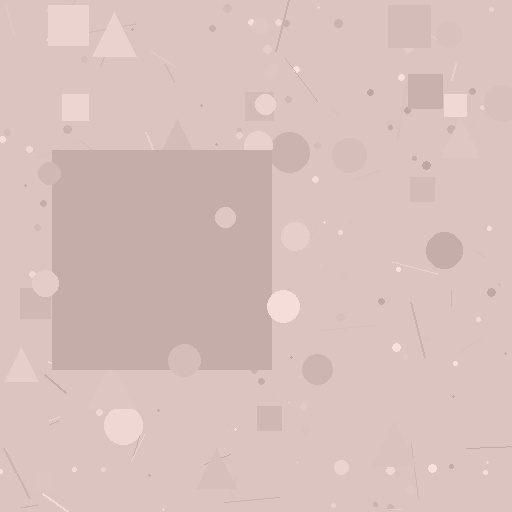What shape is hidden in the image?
A square is hidden in the image.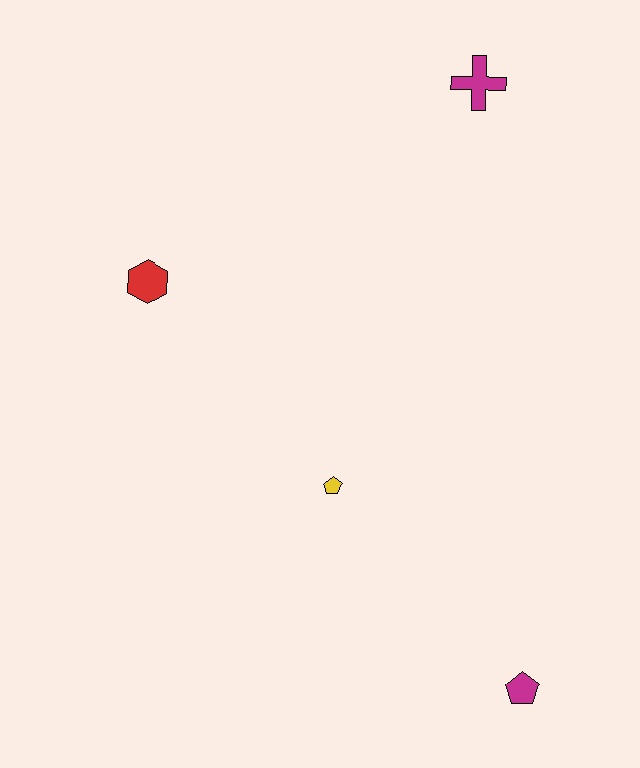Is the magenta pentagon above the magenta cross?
No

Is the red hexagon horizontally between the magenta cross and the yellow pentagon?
No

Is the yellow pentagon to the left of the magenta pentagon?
Yes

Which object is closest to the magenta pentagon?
The yellow pentagon is closest to the magenta pentagon.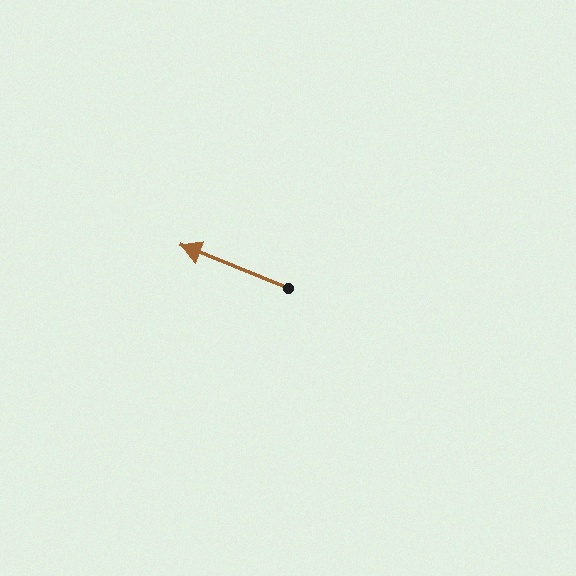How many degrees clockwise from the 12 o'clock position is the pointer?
Approximately 292 degrees.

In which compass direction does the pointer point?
West.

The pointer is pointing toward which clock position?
Roughly 10 o'clock.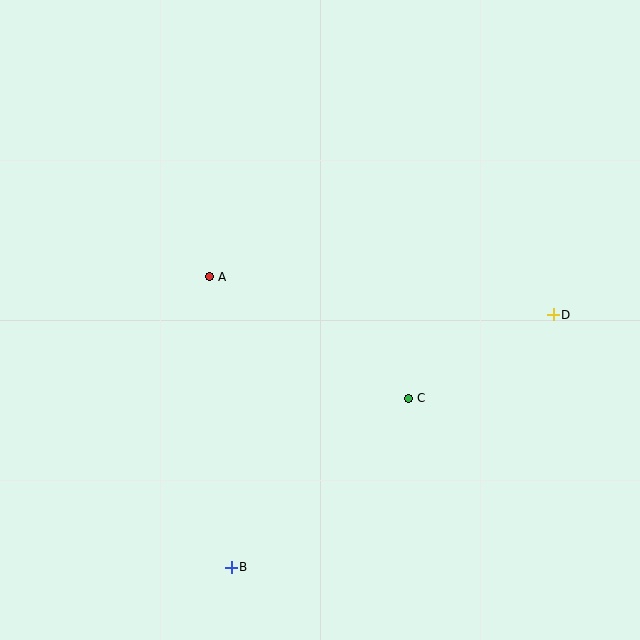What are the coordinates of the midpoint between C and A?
The midpoint between C and A is at (309, 338).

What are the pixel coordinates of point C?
Point C is at (409, 398).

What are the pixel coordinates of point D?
Point D is at (553, 315).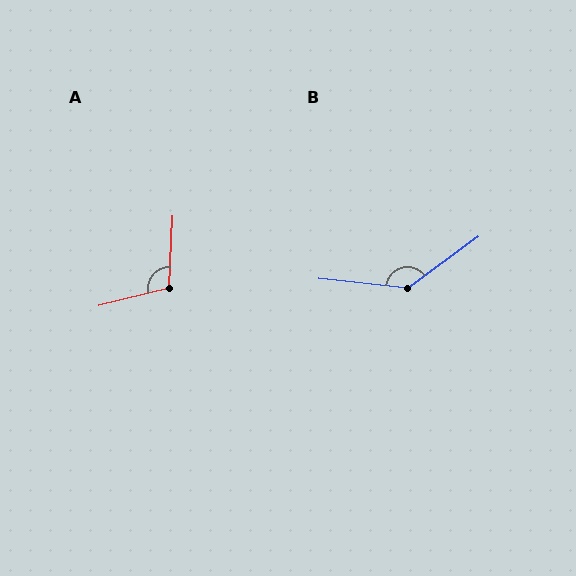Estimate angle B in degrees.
Approximately 138 degrees.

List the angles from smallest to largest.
A (106°), B (138°).